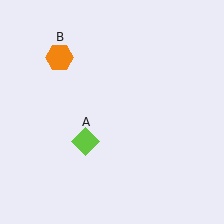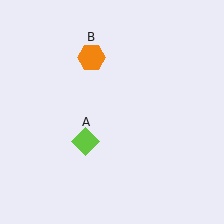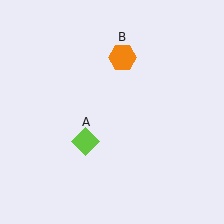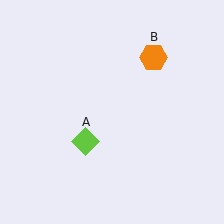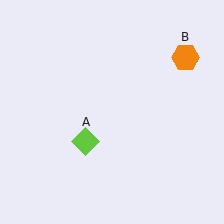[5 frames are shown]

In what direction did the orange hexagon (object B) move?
The orange hexagon (object B) moved right.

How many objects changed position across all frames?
1 object changed position: orange hexagon (object B).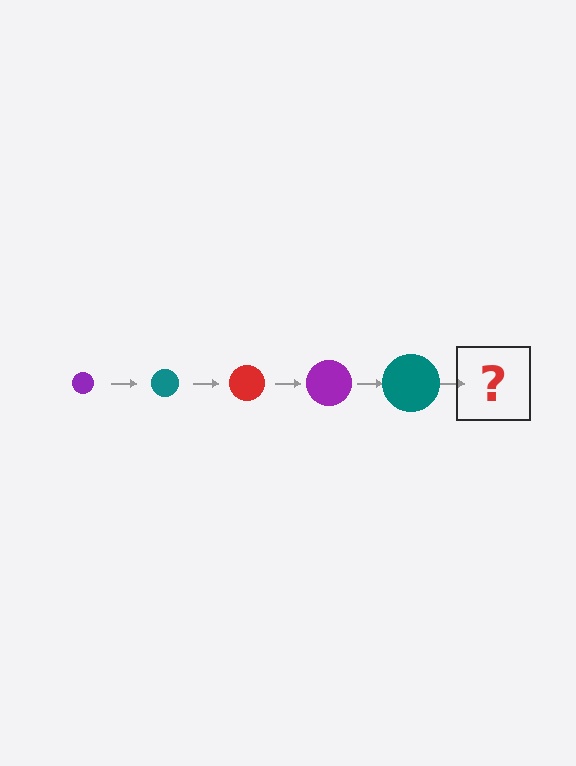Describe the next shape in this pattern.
It should be a red circle, larger than the previous one.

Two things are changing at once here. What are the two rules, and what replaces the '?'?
The two rules are that the circle grows larger each step and the color cycles through purple, teal, and red. The '?' should be a red circle, larger than the previous one.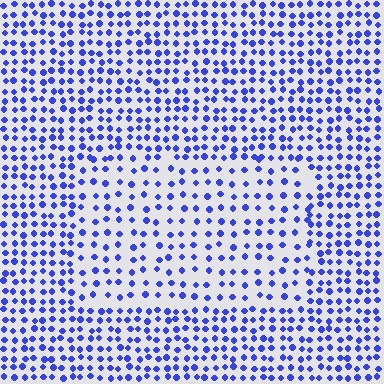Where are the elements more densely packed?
The elements are more densely packed outside the rectangle boundary.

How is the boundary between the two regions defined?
The boundary is defined by a change in element density (approximately 1.7x ratio). All elements are the same color, size, and shape.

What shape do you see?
I see a rectangle.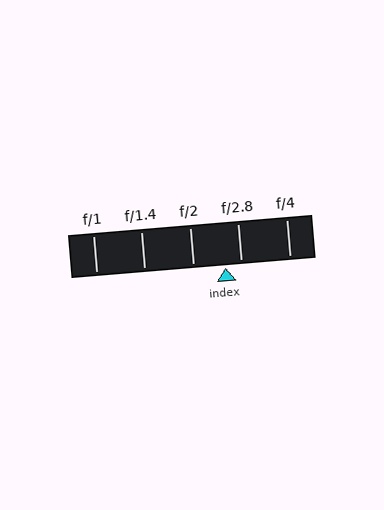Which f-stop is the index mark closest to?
The index mark is closest to f/2.8.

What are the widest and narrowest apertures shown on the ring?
The widest aperture shown is f/1 and the narrowest is f/4.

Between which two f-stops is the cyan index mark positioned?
The index mark is between f/2 and f/2.8.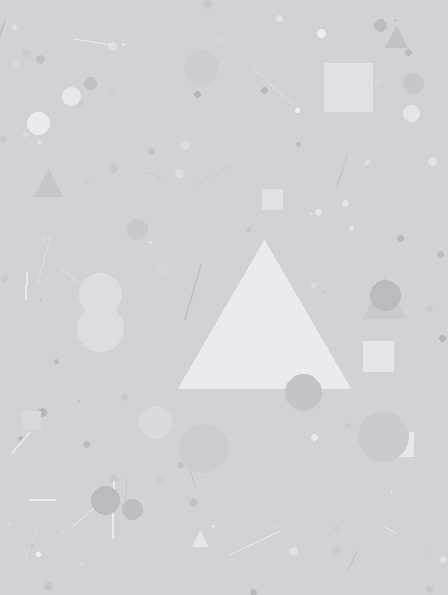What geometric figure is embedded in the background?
A triangle is embedded in the background.